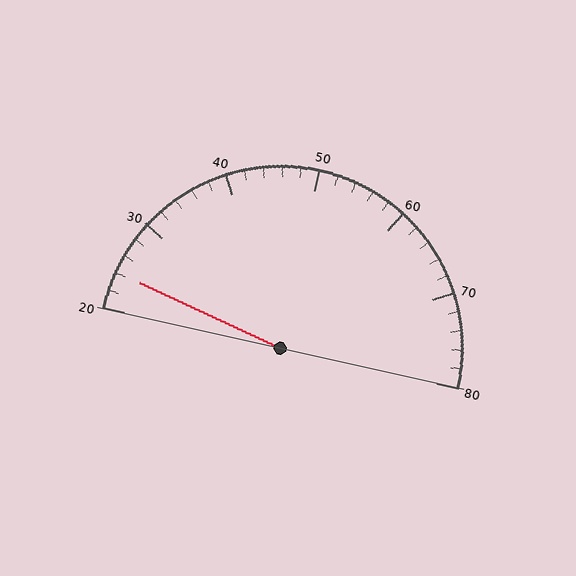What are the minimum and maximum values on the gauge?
The gauge ranges from 20 to 80.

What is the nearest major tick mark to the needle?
The nearest major tick mark is 20.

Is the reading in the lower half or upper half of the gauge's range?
The reading is in the lower half of the range (20 to 80).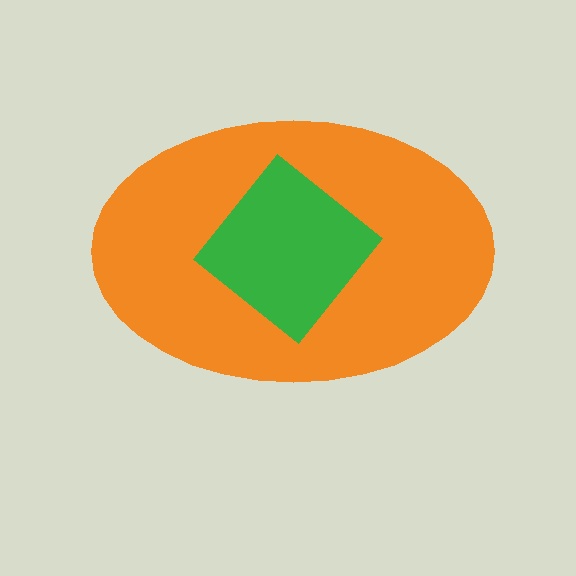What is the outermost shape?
The orange ellipse.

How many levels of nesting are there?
2.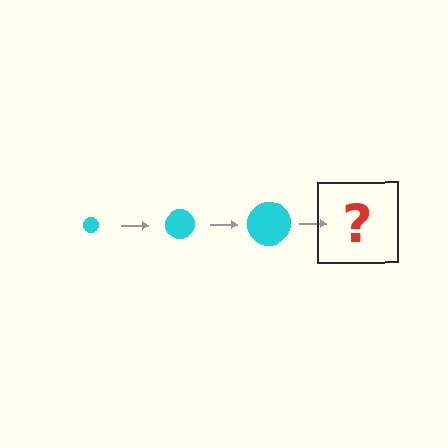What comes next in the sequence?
The next element should be a cyan circle, larger than the previous one.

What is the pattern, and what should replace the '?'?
The pattern is that the circle gets progressively larger each step. The '?' should be a cyan circle, larger than the previous one.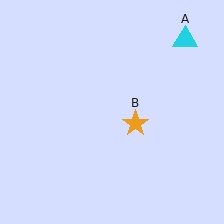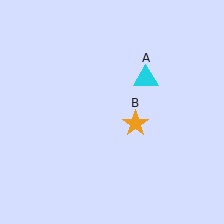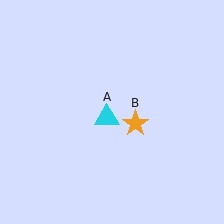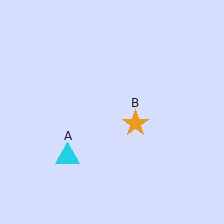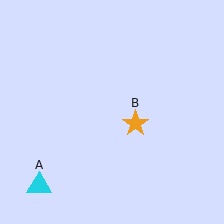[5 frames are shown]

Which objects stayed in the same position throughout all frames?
Orange star (object B) remained stationary.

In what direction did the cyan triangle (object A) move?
The cyan triangle (object A) moved down and to the left.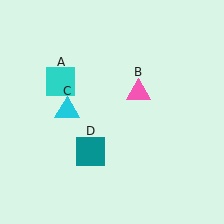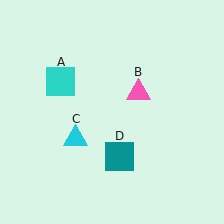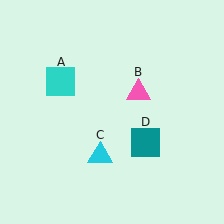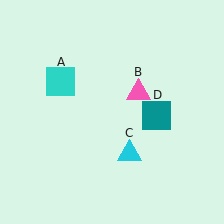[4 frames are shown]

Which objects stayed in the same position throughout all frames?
Cyan square (object A) and pink triangle (object B) remained stationary.